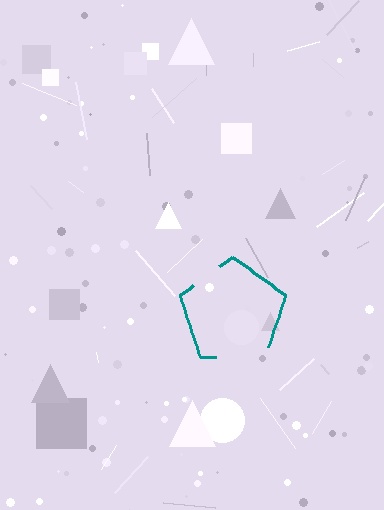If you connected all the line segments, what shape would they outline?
They would outline a pentagon.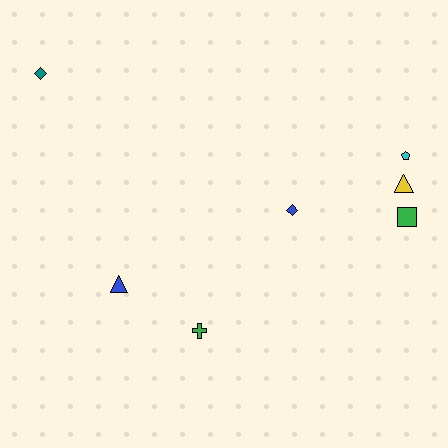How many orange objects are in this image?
There are no orange objects.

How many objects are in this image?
There are 7 objects.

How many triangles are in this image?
There are 2 triangles.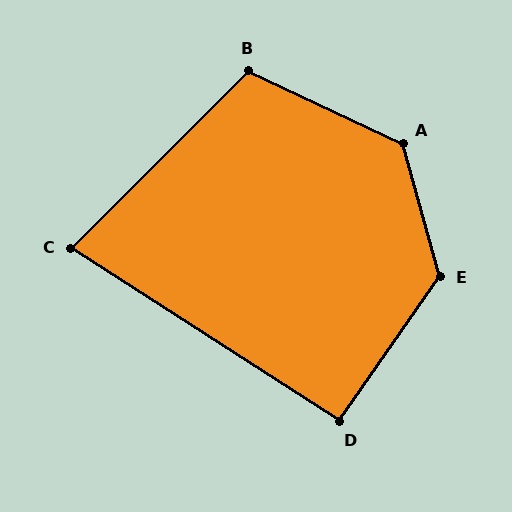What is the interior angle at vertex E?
Approximately 130 degrees (obtuse).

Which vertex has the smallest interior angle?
C, at approximately 78 degrees.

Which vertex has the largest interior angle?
A, at approximately 131 degrees.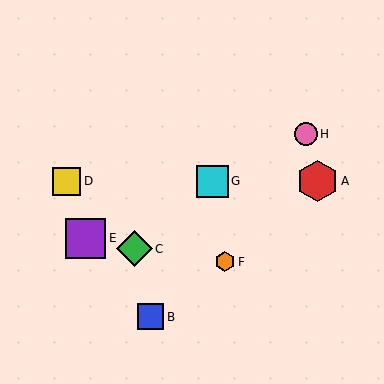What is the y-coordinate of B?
Object B is at y≈317.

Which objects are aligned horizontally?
Objects A, D, G are aligned horizontally.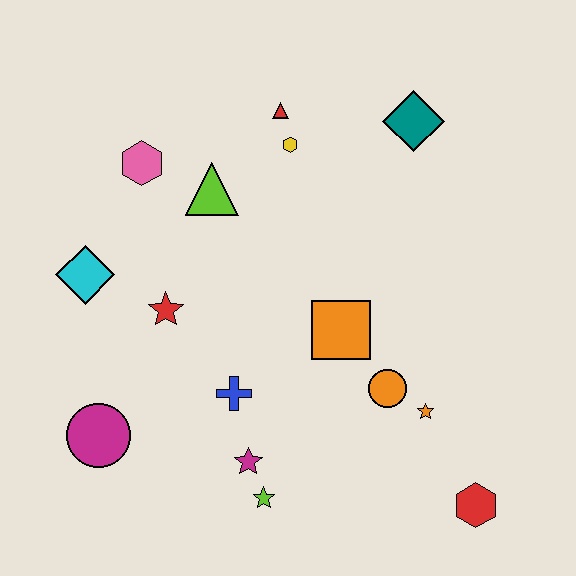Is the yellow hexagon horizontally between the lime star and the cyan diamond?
No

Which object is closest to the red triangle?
The yellow hexagon is closest to the red triangle.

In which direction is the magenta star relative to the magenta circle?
The magenta star is to the right of the magenta circle.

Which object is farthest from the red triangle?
The red hexagon is farthest from the red triangle.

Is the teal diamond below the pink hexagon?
No